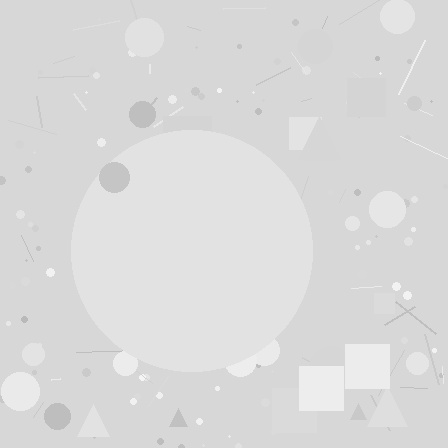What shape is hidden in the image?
A circle is hidden in the image.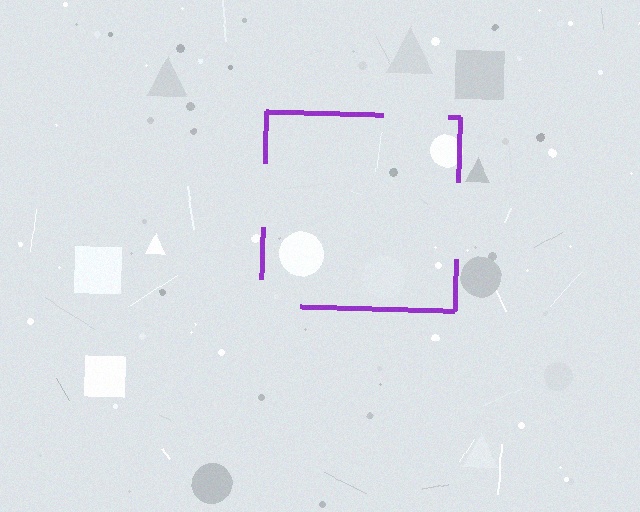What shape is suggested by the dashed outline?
The dashed outline suggests a square.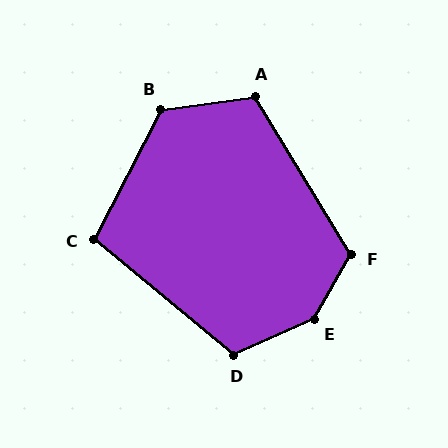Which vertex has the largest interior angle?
E, at approximately 144 degrees.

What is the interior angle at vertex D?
Approximately 117 degrees (obtuse).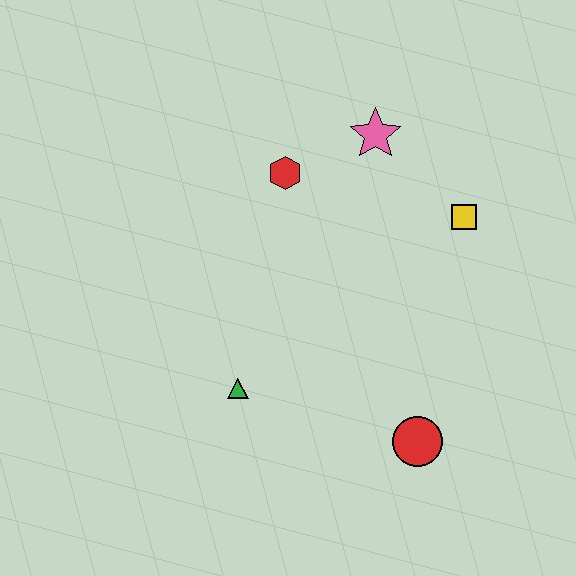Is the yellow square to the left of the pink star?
No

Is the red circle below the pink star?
Yes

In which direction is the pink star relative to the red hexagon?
The pink star is to the right of the red hexagon.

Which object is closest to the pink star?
The red hexagon is closest to the pink star.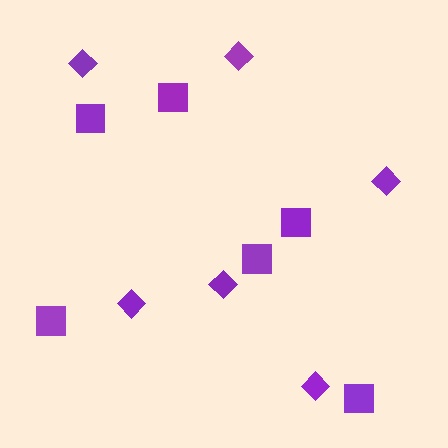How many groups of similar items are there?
There are 2 groups: one group of diamonds (6) and one group of squares (6).